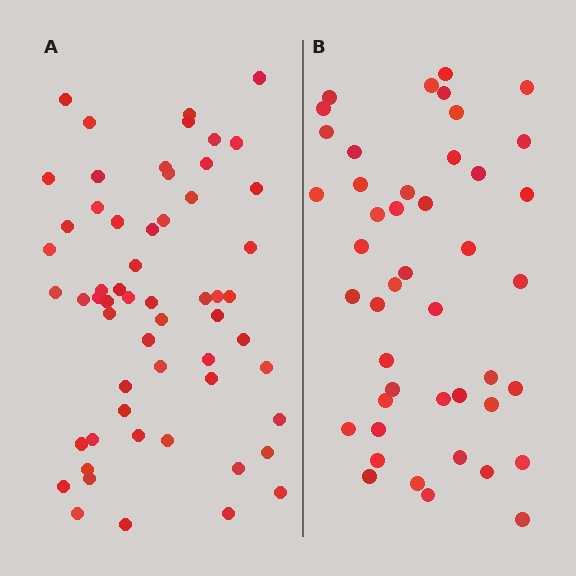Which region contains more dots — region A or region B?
Region A (the left region) has more dots.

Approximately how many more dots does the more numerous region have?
Region A has approximately 15 more dots than region B.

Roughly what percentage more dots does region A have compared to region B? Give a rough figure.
About 30% more.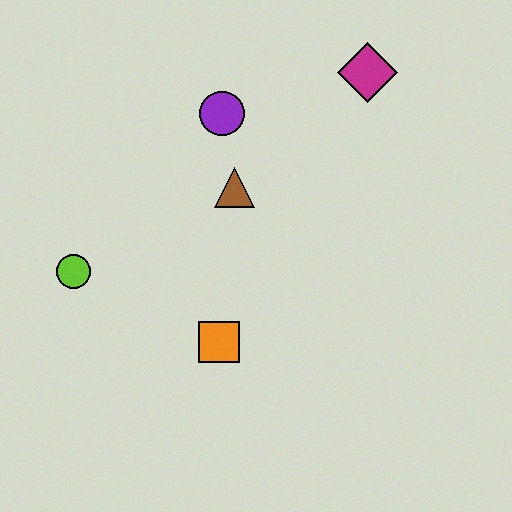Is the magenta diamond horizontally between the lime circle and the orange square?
No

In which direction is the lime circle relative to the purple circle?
The lime circle is below the purple circle.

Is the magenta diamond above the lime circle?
Yes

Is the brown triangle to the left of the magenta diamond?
Yes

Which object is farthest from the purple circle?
The orange square is farthest from the purple circle.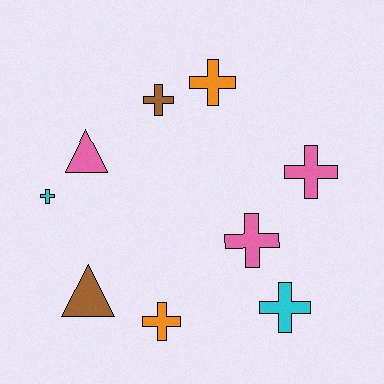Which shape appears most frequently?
Cross, with 7 objects.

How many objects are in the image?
There are 9 objects.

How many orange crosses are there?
There are 2 orange crosses.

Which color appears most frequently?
Pink, with 3 objects.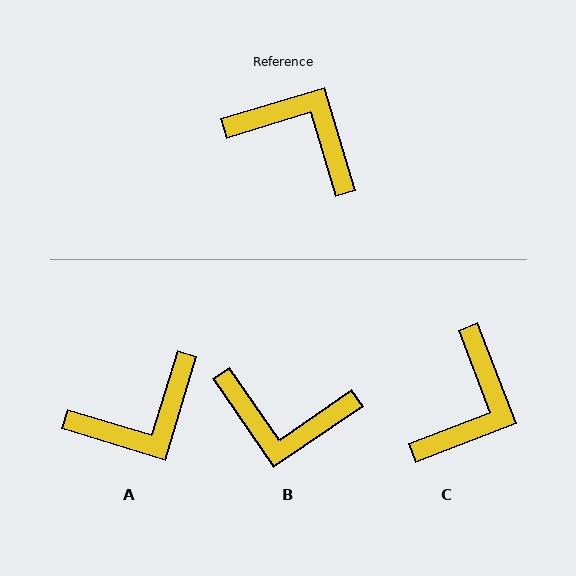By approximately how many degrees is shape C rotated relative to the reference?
Approximately 86 degrees clockwise.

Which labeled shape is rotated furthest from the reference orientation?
B, about 162 degrees away.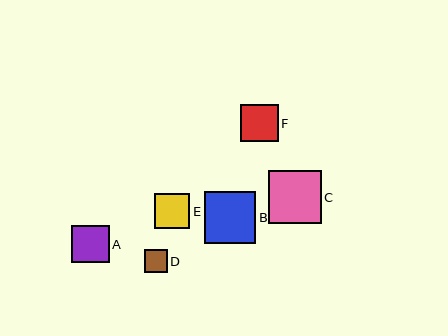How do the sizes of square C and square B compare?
Square C and square B are approximately the same size.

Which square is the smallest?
Square D is the smallest with a size of approximately 23 pixels.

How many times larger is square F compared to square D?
Square F is approximately 1.6 times the size of square D.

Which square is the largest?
Square C is the largest with a size of approximately 53 pixels.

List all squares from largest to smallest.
From largest to smallest: C, B, A, F, E, D.